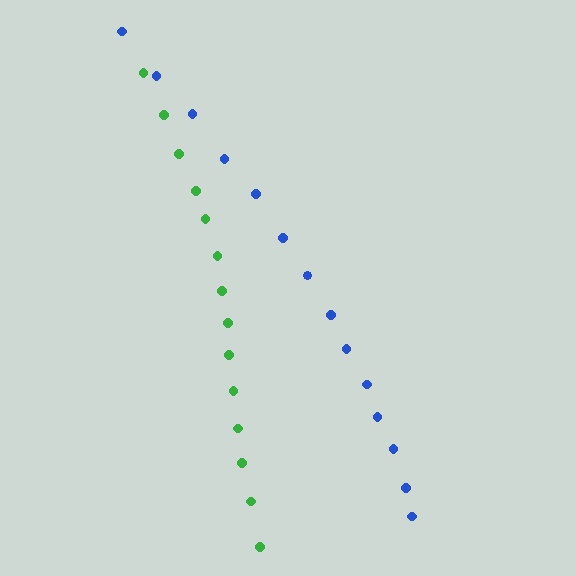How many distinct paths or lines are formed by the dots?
There are 2 distinct paths.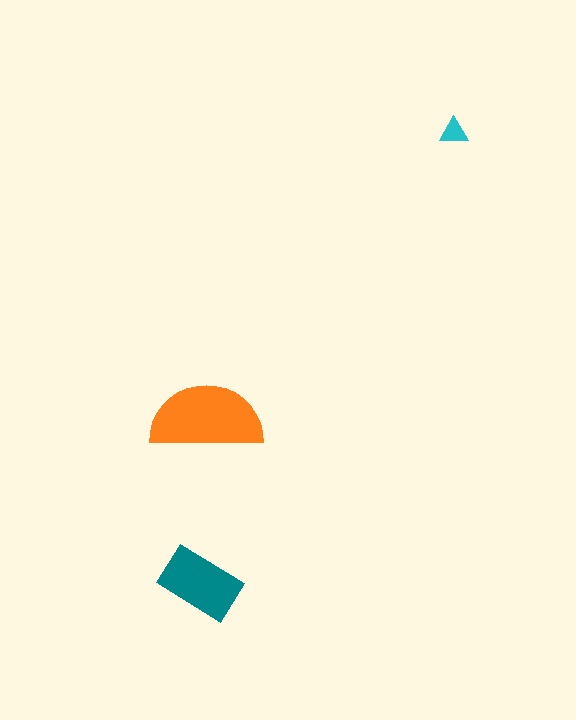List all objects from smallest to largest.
The cyan triangle, the teal rectangle, the orange semicircle.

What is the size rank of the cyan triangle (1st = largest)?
3rd.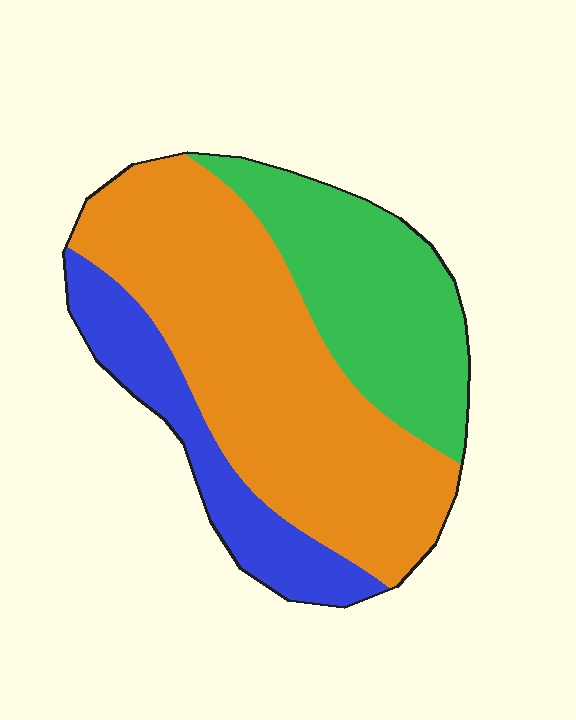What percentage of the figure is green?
Green covers 28% of the figure.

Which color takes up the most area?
Orange, at roughly 55%.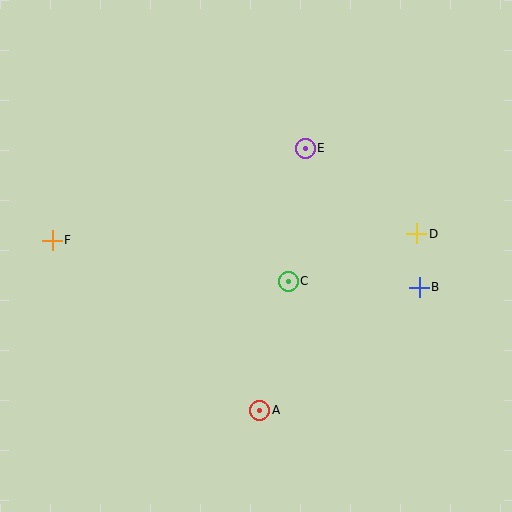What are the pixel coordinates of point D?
Point D is at (417, 234).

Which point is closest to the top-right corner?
Point D is closest to the top-right corner.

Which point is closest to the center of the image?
Point C at (288, 281) is closest to the center.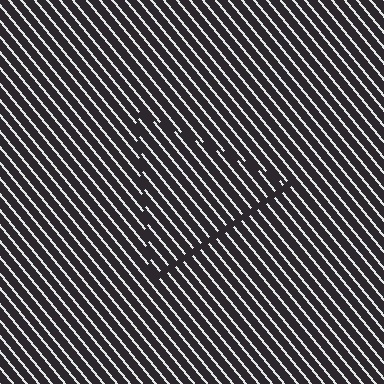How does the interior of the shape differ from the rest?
The interior of the shape contains the same grating, shifted by half a period — the contour is defined by the phase discontinuity where line-ends from the inner and outer gratings abut.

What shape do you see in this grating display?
An illusory triangle. The interior of the shape contains the same grating, shifted by half a period — the contour is defined by the phase discontinuity where line-ends from the inner and outer gratings abut.